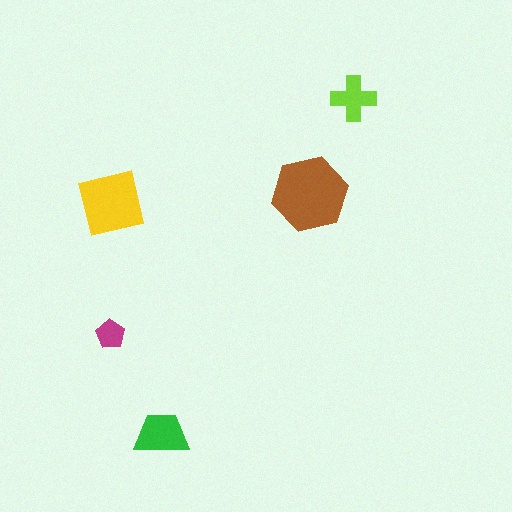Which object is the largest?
The brown hexagon.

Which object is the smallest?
The magenta pentagon.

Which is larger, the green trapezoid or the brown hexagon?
The brown hexagon.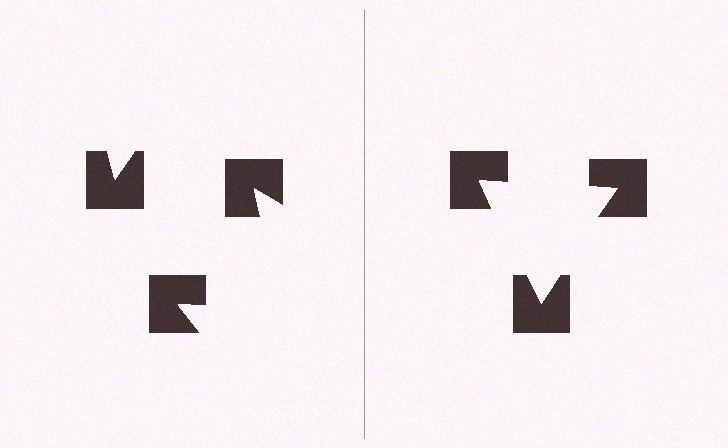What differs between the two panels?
The notched squares are positioned identically on both sides; only the wedge orientations differ. On the right they align to a triangle; on the left they are misaligned.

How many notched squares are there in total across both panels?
6 — 3 on each side.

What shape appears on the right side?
An illusory triangle.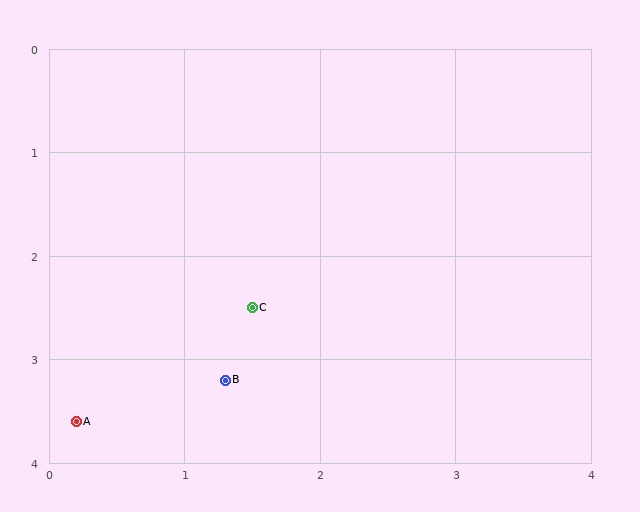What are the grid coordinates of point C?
Point C is at approximately (1.5, 2.5).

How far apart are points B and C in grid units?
Points B and C are about 0.7 grid units apart.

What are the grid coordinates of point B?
Point B is at approximately (1.3, 3.2).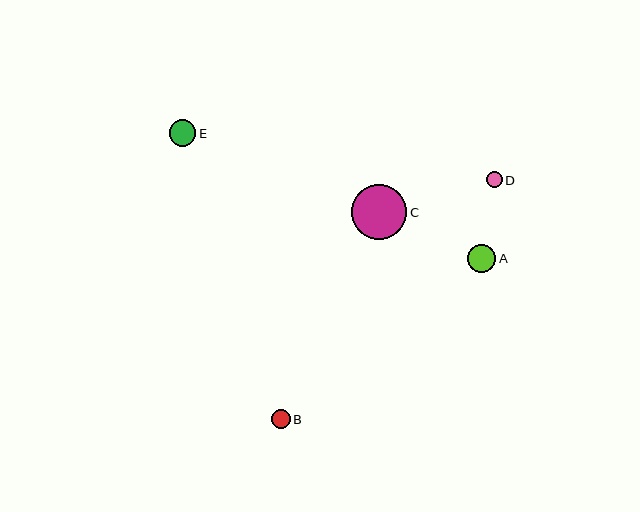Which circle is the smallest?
Circle D is the smallest with a size of approximately 16 pixels.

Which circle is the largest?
Circle C is the largest with a size of approximately 55 pixels.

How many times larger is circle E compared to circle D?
Circle E is approximately 1.7 times the size of circle D.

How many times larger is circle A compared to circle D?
Circle A is approximately 1.8 times the size of circle D.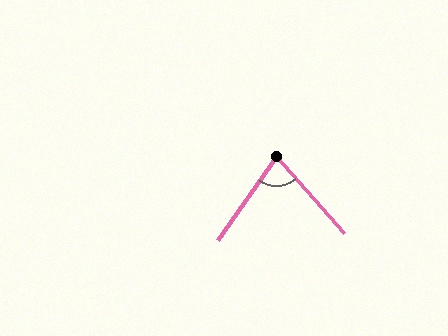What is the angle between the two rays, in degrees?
Approximately 77 degrees.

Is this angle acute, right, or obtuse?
It is acute.